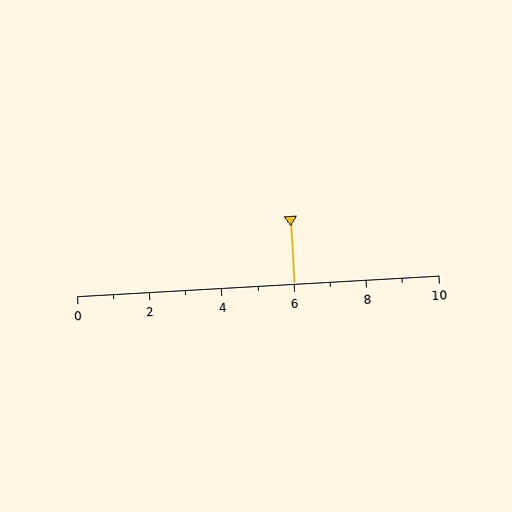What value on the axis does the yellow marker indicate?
The marker indicates approximately 6.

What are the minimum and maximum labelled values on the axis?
The axis runs from 0 to 10.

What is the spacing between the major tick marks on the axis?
The major ticks are spaced 2 apart.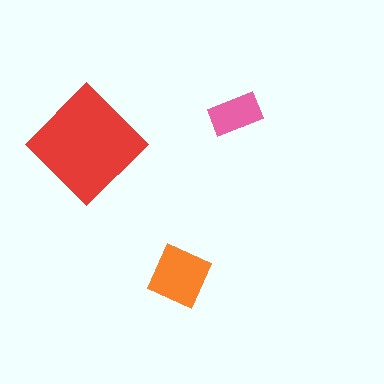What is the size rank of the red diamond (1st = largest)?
1st.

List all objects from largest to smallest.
The red diamond, the orange square, the pink rectangle.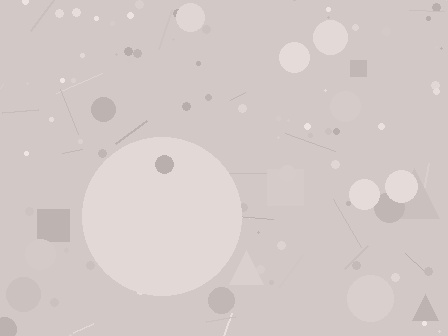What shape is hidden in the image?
A circle is hidden in the image.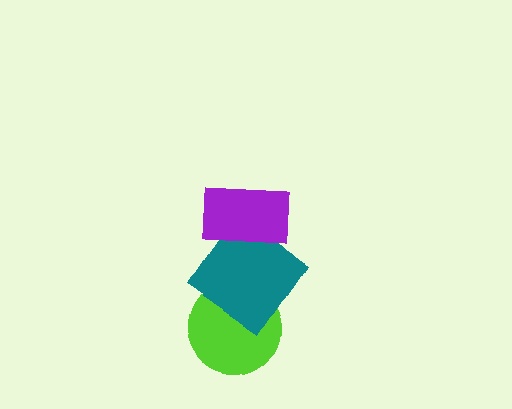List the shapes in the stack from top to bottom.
From top to bottom: the purple rectangle, the teal diamond, the lime circle.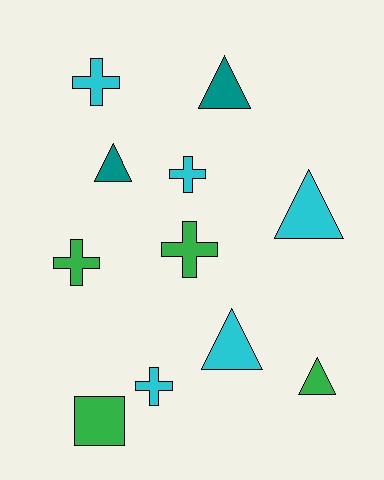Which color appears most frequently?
Cyan, with 5 objects.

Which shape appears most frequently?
Cross, with 5 objects.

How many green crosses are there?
There are 2 green crosses.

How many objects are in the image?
There are 11 objects.